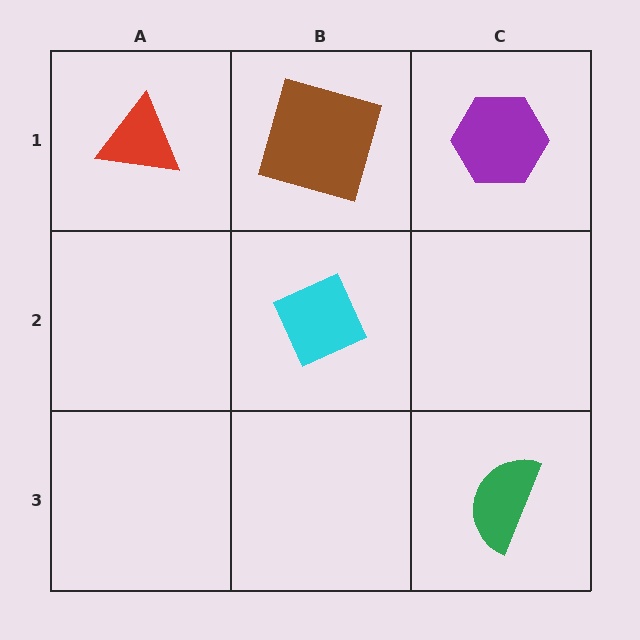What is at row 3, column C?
A green semicircle.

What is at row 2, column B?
A cyan diamond.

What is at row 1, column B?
A brown square.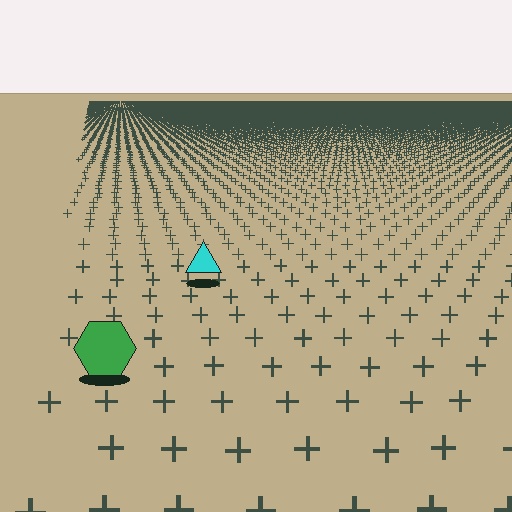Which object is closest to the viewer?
The green hexagon is closest. The texture marks near it are larger and more spread out.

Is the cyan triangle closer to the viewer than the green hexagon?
No. The green hexagon is closer — you can tell from the texture gradient: the ground texture is coarser near it.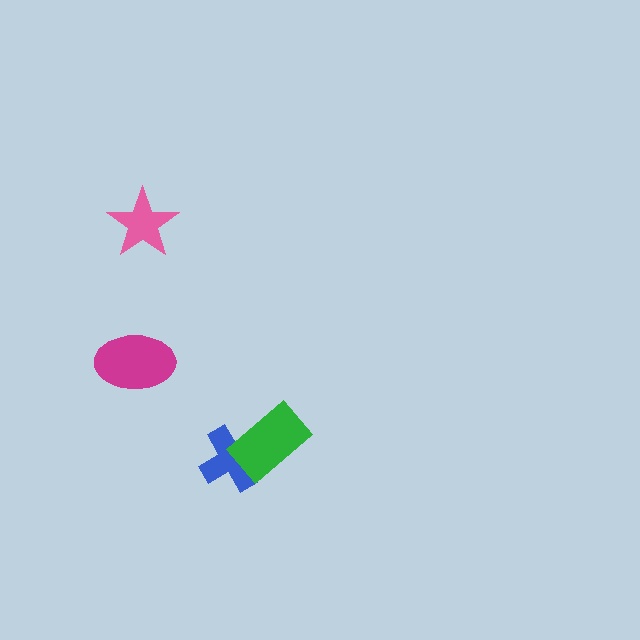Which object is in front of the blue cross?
The green rectangle is in front of the blue cross.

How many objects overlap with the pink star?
0 objects overlap with the pink star.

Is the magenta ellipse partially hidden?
No, no other shape covers it.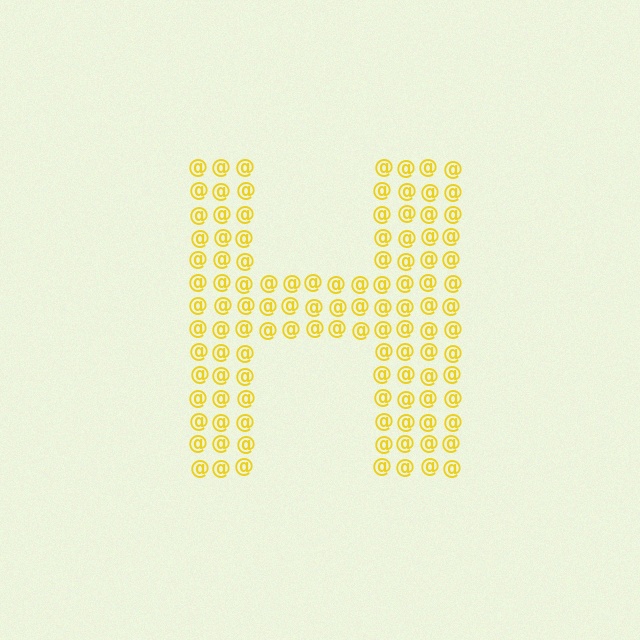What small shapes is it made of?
It is made of small at signs.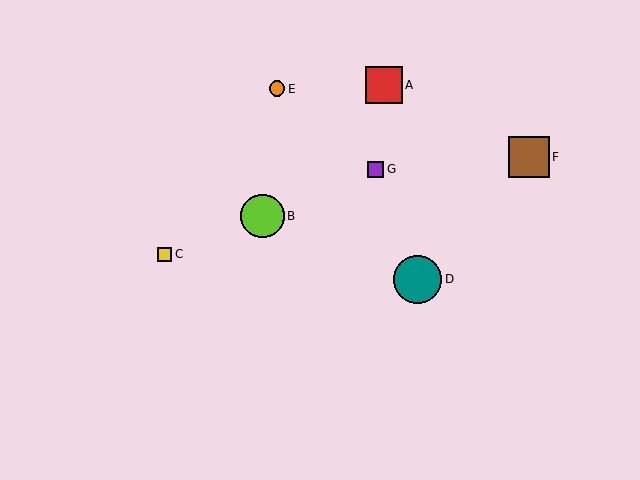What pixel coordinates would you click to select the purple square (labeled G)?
Click at (376, 169) to select the purple square G.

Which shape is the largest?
The teal circle (labeled D) is the largest.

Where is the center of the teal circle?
The center of the teal circle is at (418, 279).